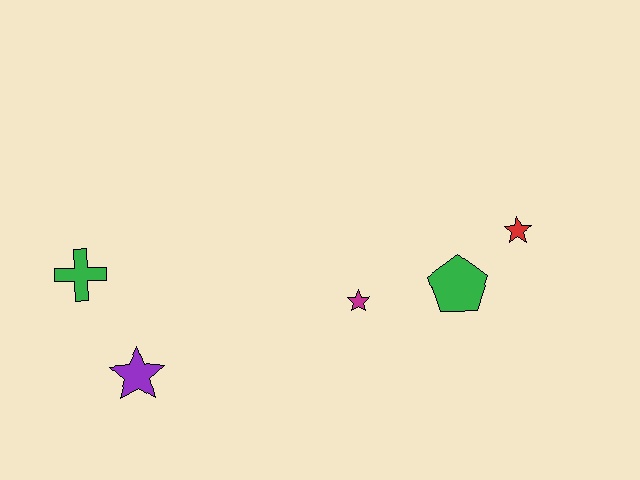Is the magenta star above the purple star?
Yes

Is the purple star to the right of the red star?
No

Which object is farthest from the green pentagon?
The green cross is farthest from the green pentagon.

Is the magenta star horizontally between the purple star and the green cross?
No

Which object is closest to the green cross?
The purple star is closest to the green cross.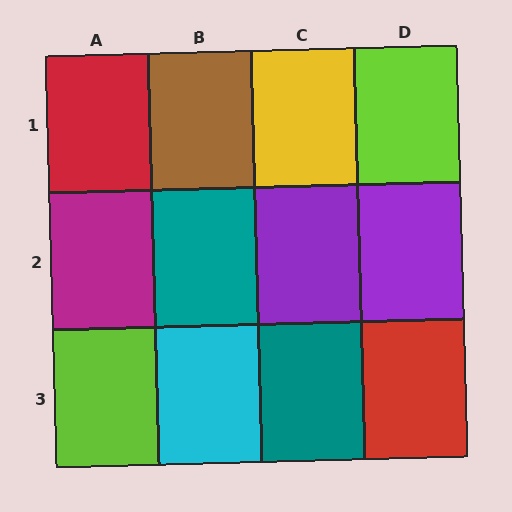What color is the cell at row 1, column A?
Red.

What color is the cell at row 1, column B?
Brown.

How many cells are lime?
2 cells are lime.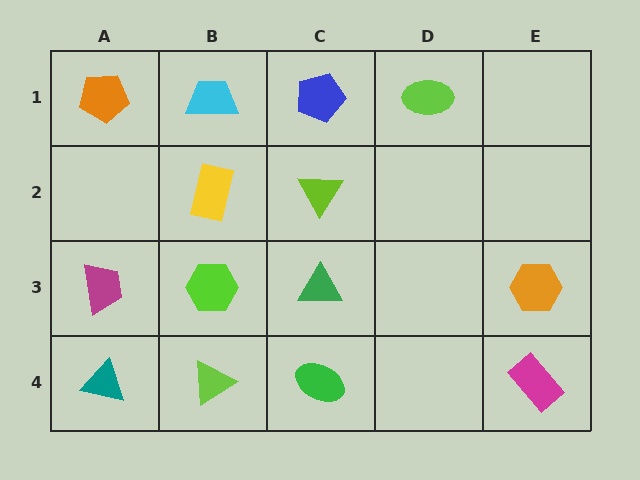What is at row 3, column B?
A lime hexagon.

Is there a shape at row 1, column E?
No, that cell is empty.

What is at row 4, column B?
A lime triangle.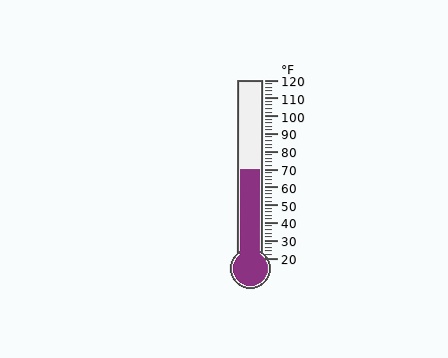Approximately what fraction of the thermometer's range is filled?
The thermometer is filled to approximately 50% of its range.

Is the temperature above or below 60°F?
The temperature is above 60°F.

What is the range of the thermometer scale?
The thermometer scale ranges from 20°F to 120°F.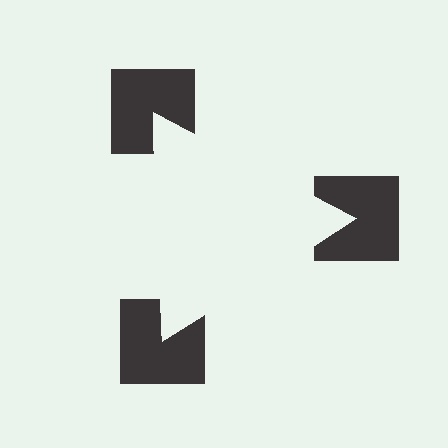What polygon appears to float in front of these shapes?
An illusory triangle — its edges are inferred from the aligned wedge cuts in the notched squares, not physically drawn.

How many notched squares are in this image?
There are 3 — one at each vertex of the illusory triangle.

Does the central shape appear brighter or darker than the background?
It typically appears slightly brighter than the background, even though no actual brightness change is drawn.